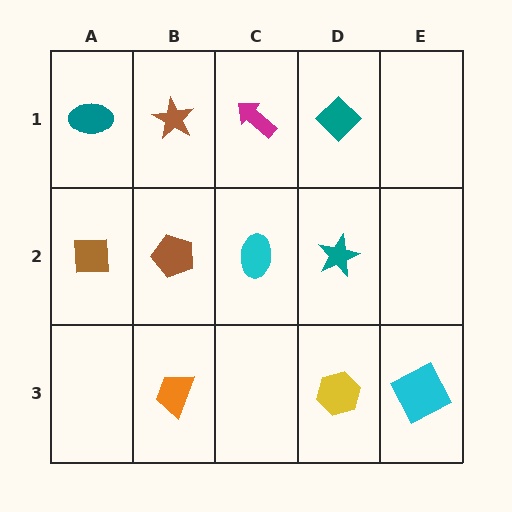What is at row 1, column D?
A teal diamond.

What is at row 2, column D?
A teal star.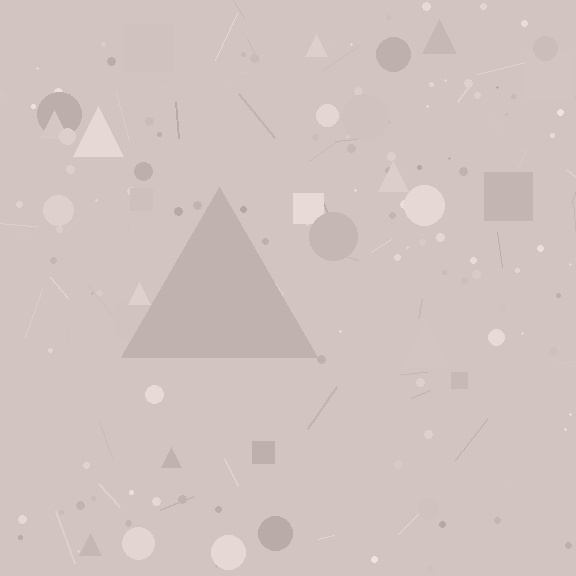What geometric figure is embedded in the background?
A triangle is embedded in the background.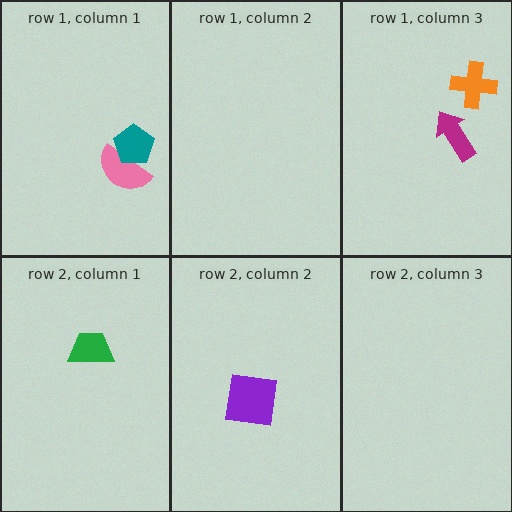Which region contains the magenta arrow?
The row 1, column 3 region.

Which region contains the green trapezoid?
The row 2, column 1 region.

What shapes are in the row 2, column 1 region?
The green trapezoid.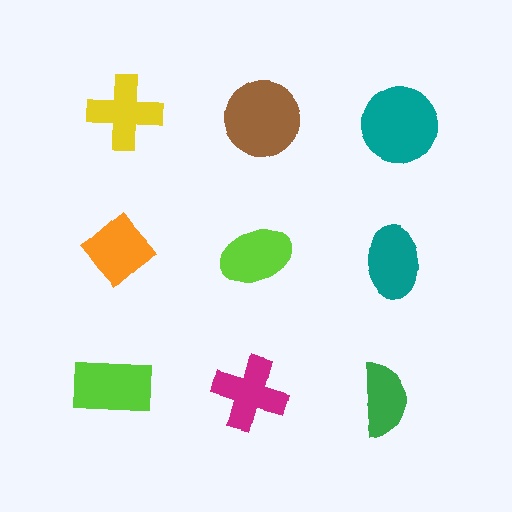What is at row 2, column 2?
A lime ellipse.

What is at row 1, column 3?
A teal circle.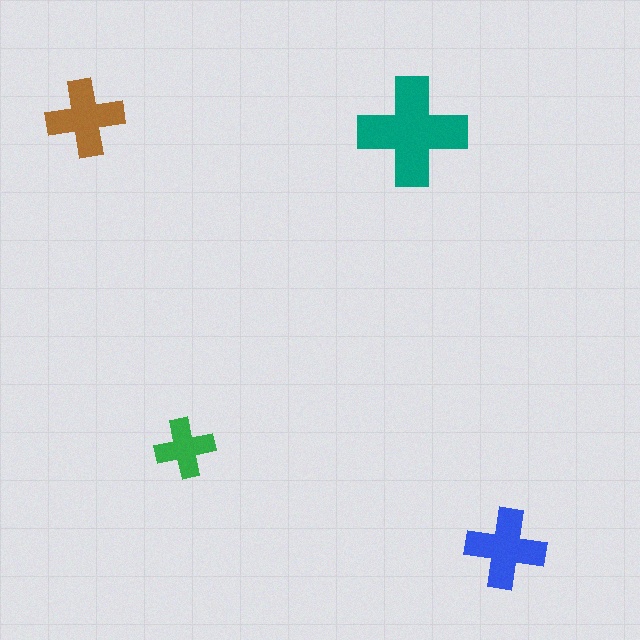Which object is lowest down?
The blue cross is bottommost.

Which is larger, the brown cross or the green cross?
The brown one.